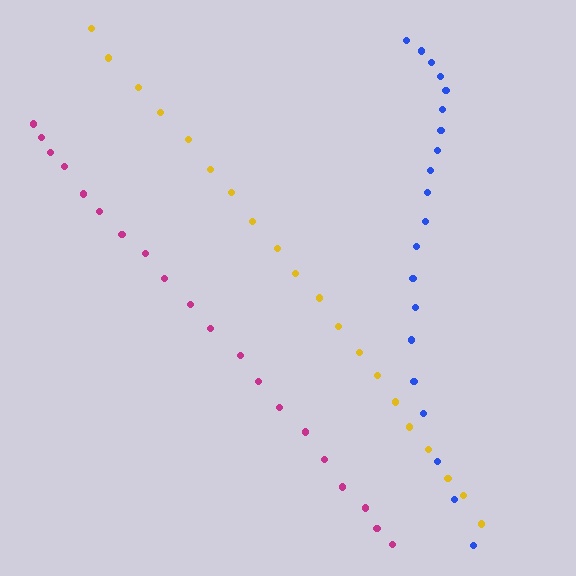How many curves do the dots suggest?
There are 3 distinct paths.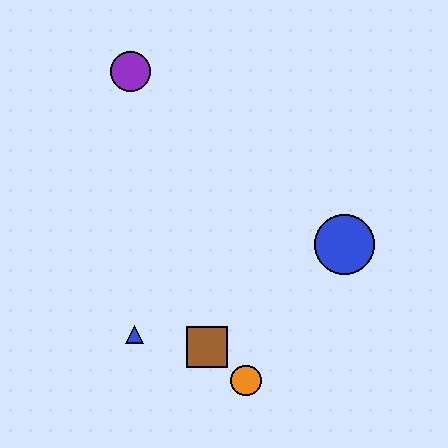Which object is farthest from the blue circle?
The purple circle is farthest from the blue circle.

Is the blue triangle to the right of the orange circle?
No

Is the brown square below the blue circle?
Yes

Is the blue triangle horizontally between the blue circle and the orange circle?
No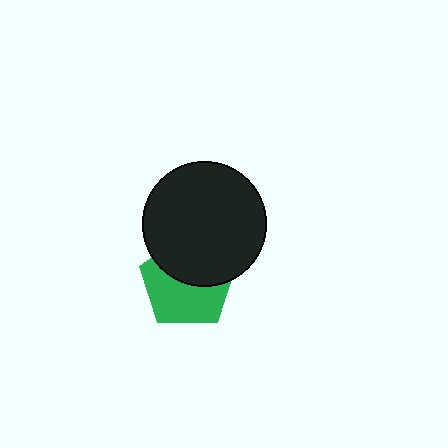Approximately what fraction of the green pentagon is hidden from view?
Roughly 45% of the green pentagon is hidden behind the black circle.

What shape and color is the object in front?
The object in front is a black circle.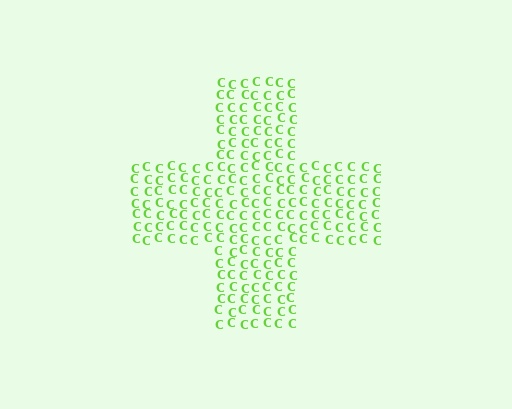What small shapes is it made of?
It is made of small letter C's.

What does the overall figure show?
The overall figure shows a cross.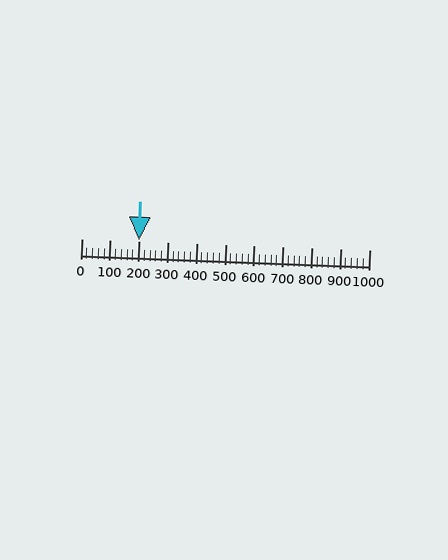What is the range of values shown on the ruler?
The ruler shows values from 0 to 1000.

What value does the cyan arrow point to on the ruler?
The cyan arrow points to approximately 200.